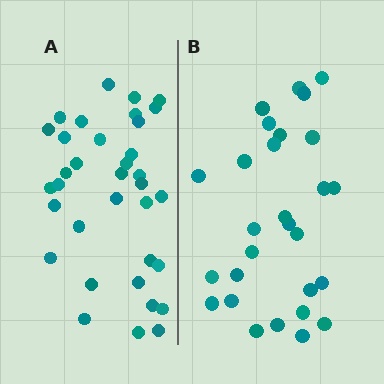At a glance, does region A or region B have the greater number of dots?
Region A (the left region) has more dots.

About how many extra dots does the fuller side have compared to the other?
Region A has roughly 8 or so more dots than region B.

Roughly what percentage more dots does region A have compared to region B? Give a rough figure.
About 25% more.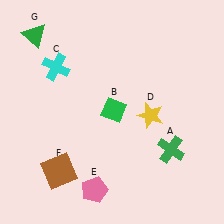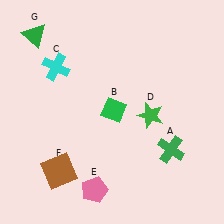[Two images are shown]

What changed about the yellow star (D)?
In Image 1, D is yellow. In Image 2, it changed to green.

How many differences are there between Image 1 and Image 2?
There is 1 difference between the two images.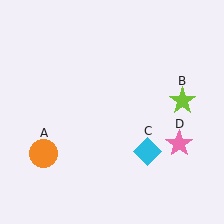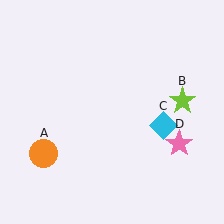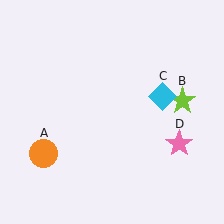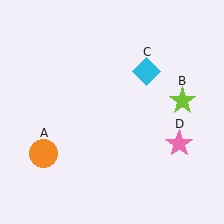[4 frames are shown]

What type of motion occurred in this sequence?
The cyan diamond (object C) rotated counterclockwise around the center of the scene.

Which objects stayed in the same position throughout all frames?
Orange circle (object A) and lime star (object B) and pink star (object D) remained stationary.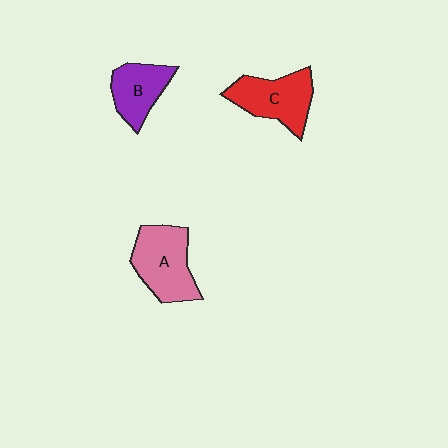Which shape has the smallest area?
Shape B (purple).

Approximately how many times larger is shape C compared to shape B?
Approximately 1.3 times.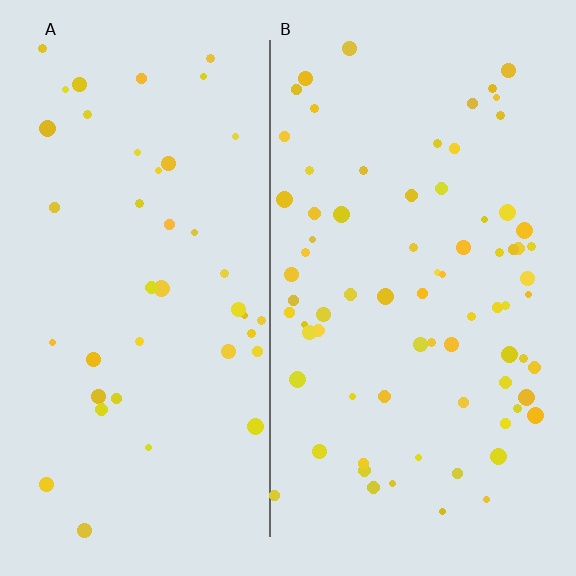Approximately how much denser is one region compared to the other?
Approximately 1.8× — region B over region A.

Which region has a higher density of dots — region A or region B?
B (the right).